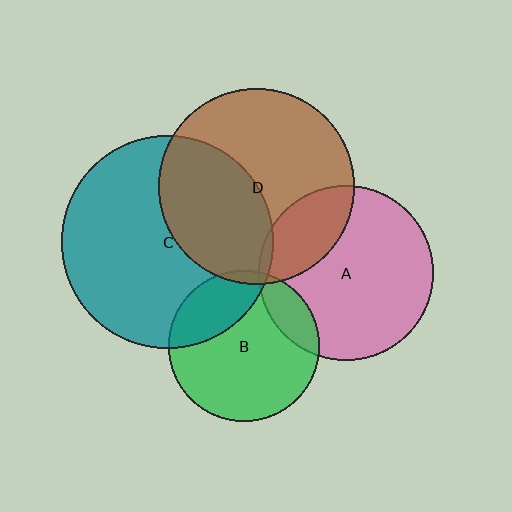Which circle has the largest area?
Circle C (teal).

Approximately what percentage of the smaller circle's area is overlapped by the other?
Approximately 25%.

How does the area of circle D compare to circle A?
Approximately 1.3 times.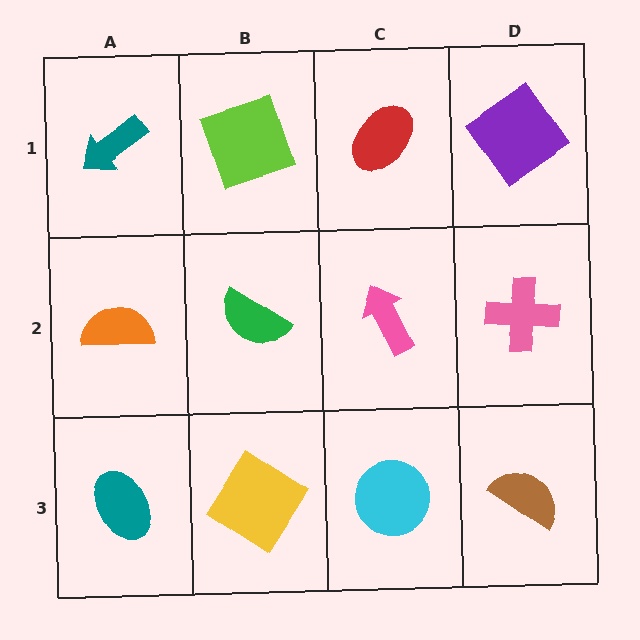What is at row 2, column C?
A pink arrow.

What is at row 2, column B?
A green semicircle.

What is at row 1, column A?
A teal arrow.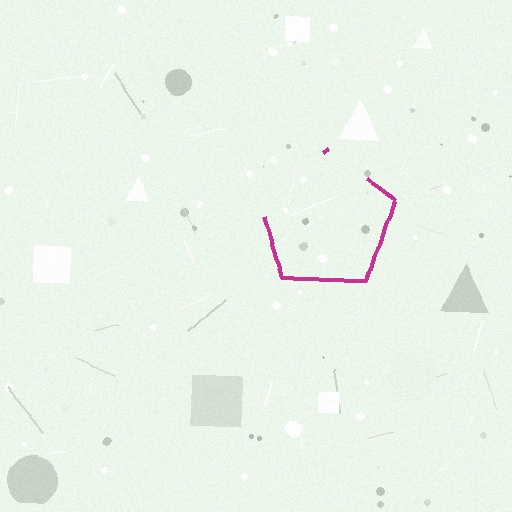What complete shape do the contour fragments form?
The contour fragments form a pentagon.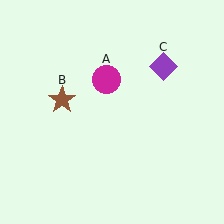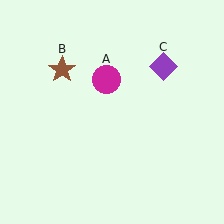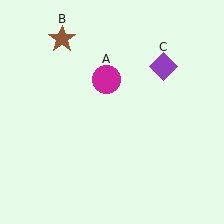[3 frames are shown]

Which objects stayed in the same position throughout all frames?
Magenta circle (object A) and purple diamond (object C) remained stationary.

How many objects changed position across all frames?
1 object changed position: brown star (object B).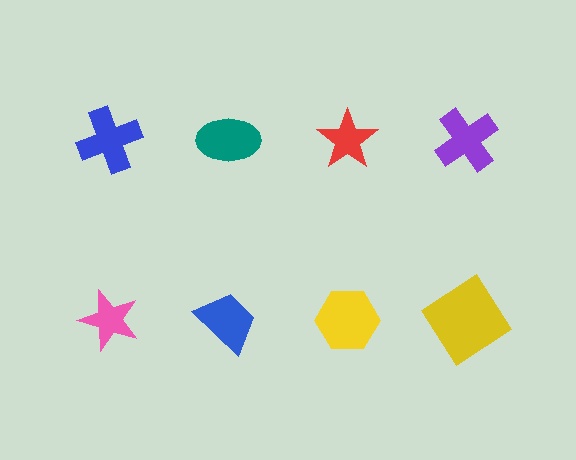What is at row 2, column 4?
A yellow diamond.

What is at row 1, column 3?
A red star.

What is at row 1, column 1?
A blue cross.